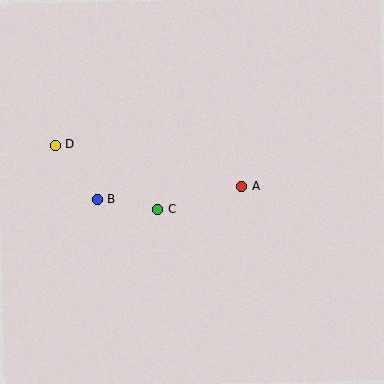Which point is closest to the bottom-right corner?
Point A is closest to the bottom-right corner.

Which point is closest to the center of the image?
Point C at (158, 209) is closest to the center.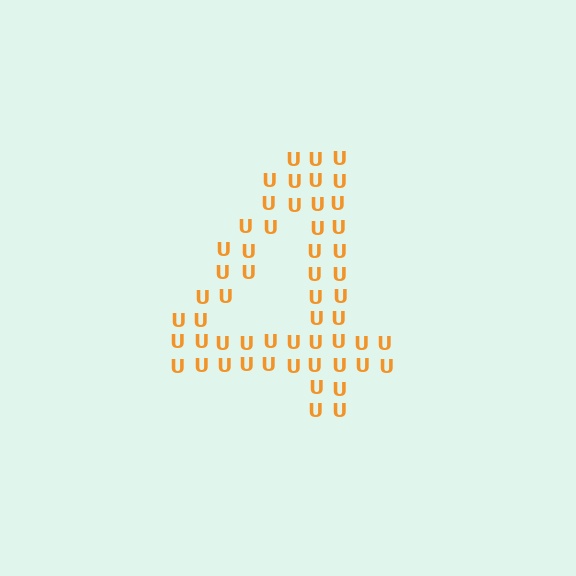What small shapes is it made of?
It is made of small letter U's.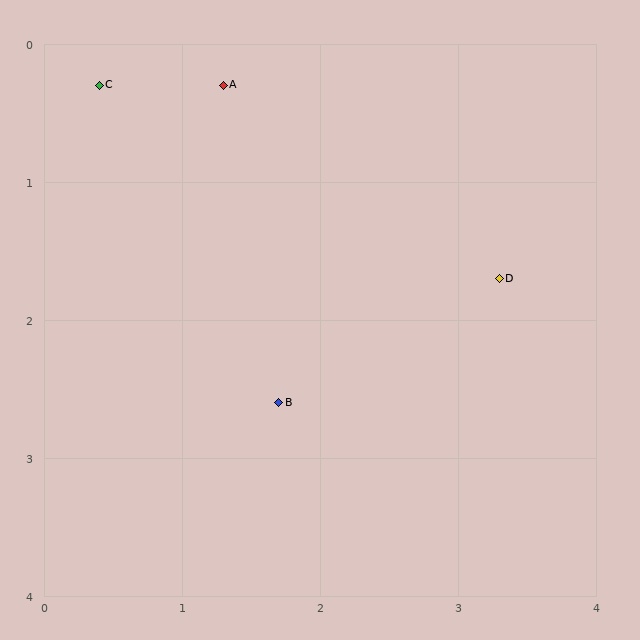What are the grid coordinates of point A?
Point A is at approximately (1.3, 0.3).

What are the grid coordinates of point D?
Point D is at approximately (3.3, 1.7).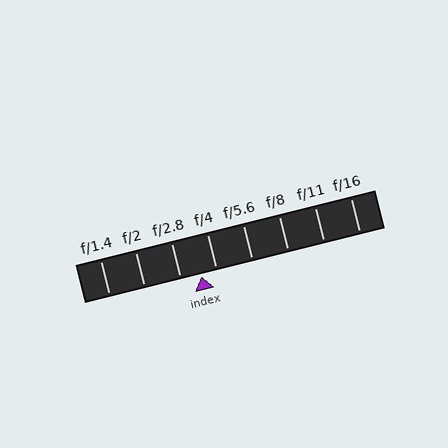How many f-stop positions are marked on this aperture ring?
There are 8 f-stop positions marked.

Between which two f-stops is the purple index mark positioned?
The index mark is between f/2.8 and f/4.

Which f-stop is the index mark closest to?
The index mark is closest to f/4.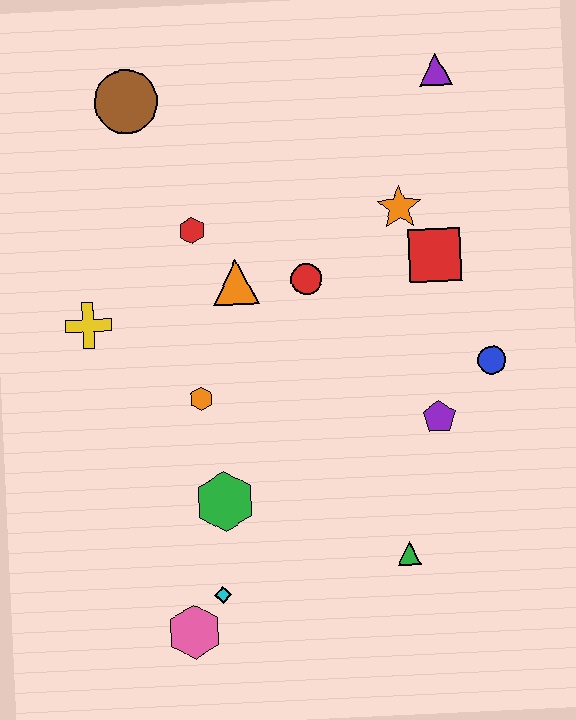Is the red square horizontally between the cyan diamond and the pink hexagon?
No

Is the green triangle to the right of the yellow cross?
Yes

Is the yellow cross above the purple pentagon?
Yes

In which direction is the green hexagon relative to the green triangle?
The green hexagon is to the left of the green triangle.